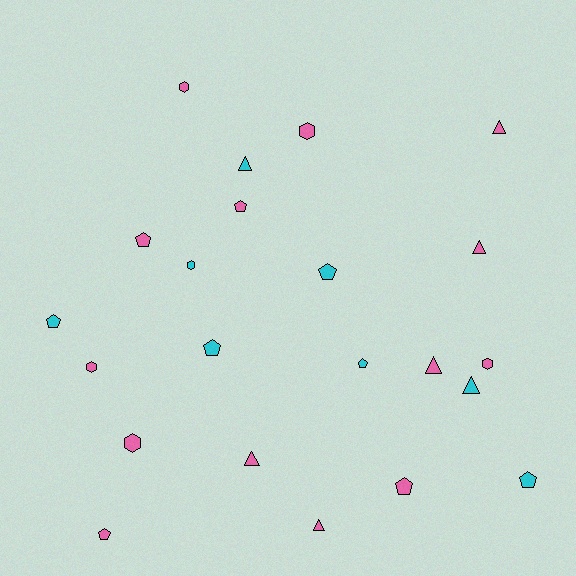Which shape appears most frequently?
Pentagon, with 9 objects.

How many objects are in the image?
There are 22 objects.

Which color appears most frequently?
Pink, with 14 objects.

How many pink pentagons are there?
There are 4 pink pentagons.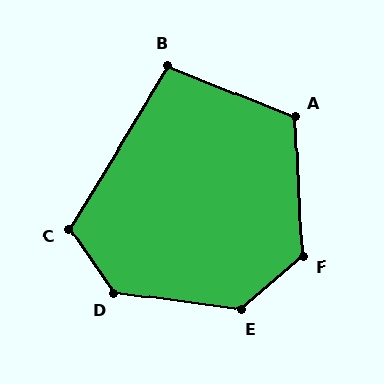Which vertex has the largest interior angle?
D, at approximately 132 degrees.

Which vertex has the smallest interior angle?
B, at approximately 99 degrees.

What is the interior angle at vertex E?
Approximately 131 degrees (obtuse).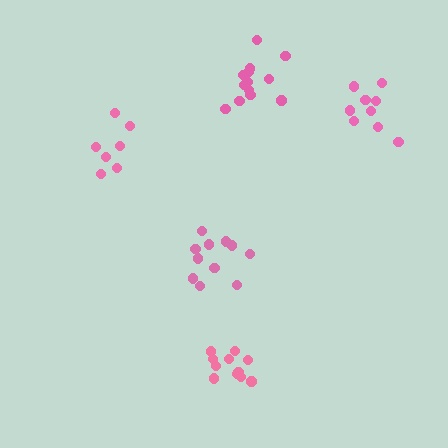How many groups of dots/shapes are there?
There are 5 groups.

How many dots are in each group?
Group 1: 7 dots, Group 2: 11 dots, Group 3: 11 dots, Group 4: 9 dots, Group 5: 13 dots (51 total).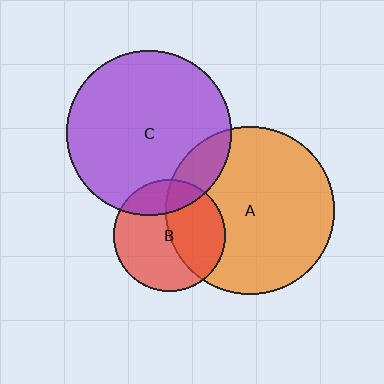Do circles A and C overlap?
Yes.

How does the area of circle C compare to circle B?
Approximately 2.2 times.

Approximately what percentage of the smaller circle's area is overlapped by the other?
Approximately 15%.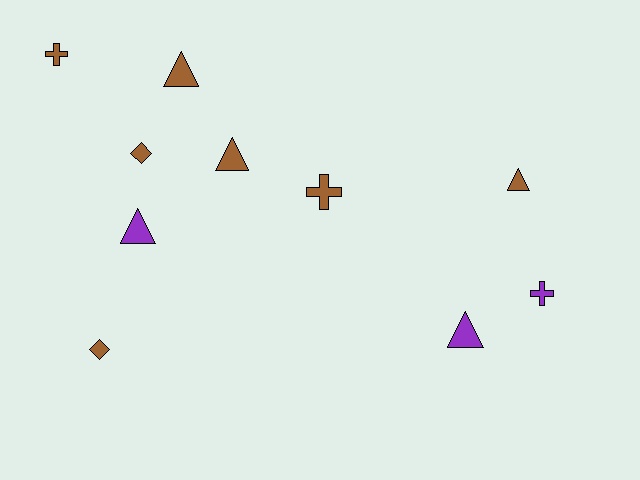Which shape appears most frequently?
Triangle, with 5 objects.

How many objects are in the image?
There are 10 objects.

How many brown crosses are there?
There are 2 brown crosses.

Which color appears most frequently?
Brown, with 7 objects.